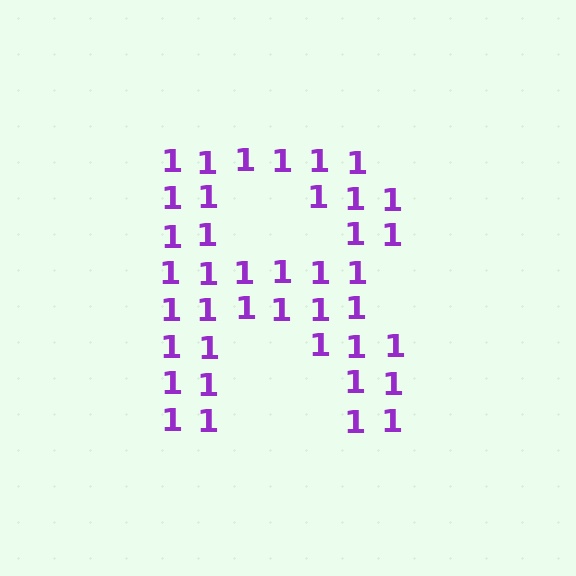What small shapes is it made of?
It is made of small digit 1's.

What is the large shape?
The large shape is the letter R.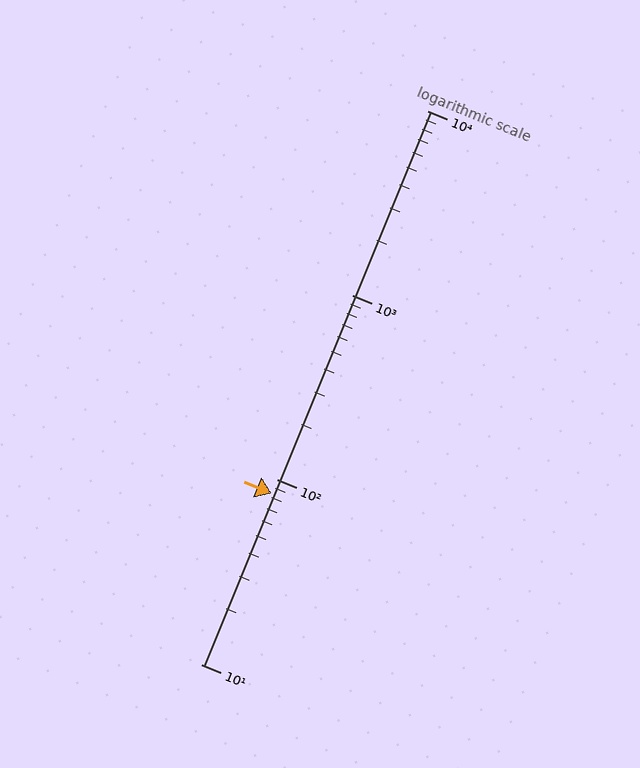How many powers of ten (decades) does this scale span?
The scale spans 3 decades, from 10 to 10000.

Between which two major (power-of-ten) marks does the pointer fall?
The pointer is between 10 and 100.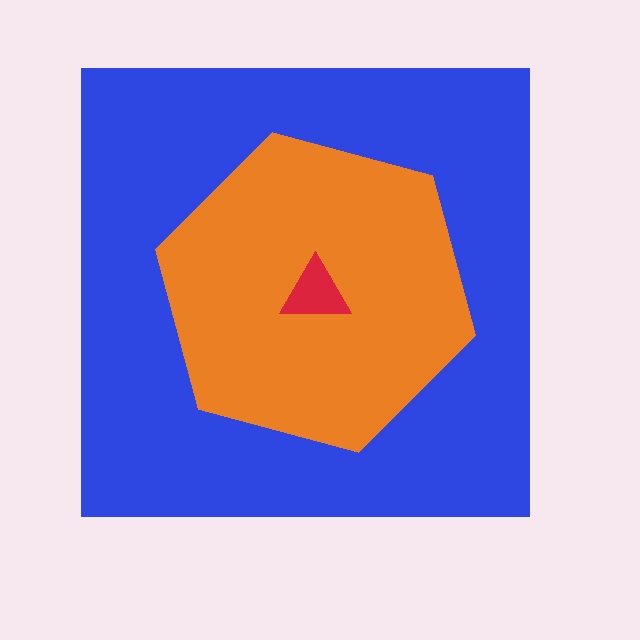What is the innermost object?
The red triangle.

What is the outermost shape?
The blue square.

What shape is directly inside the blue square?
The orange hexagon.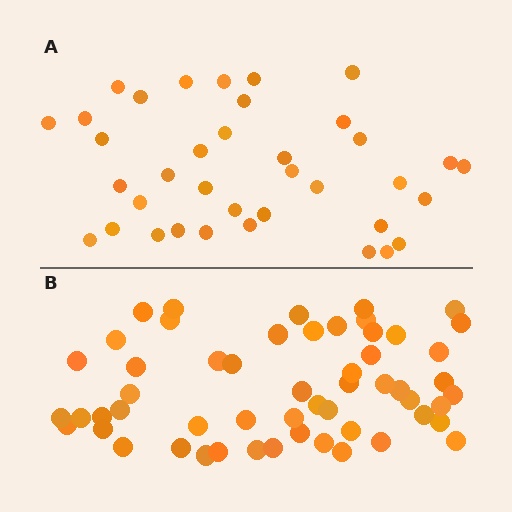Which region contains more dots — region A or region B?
Region B (the bottom region) has more dots.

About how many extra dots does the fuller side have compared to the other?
Region B has approximately 20 more dots than region A.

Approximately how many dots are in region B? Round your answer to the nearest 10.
About 60 dots. (The exact count is 55, which rounds to 60.)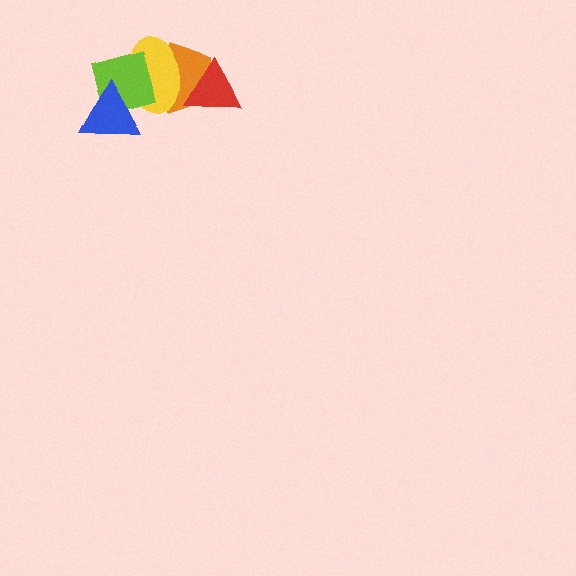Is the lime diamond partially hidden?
Yes, it is partially covered by another shape.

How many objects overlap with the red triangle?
2 objects overlap with the red triangle.